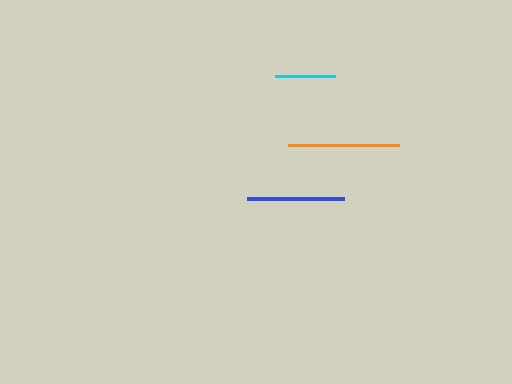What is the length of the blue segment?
The blue segment is approximately 97 pixels long.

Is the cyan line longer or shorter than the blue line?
The blue line is longer than the cyan line.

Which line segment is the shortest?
The cyan line is the shortest at approximately 61 pixels.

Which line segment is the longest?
The orange line is the longest at approximately 111 pixels.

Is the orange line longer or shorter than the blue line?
The orange line is longer than the blue line.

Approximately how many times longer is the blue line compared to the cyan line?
The blue line is approximately 1.6 times the length of the cyan line.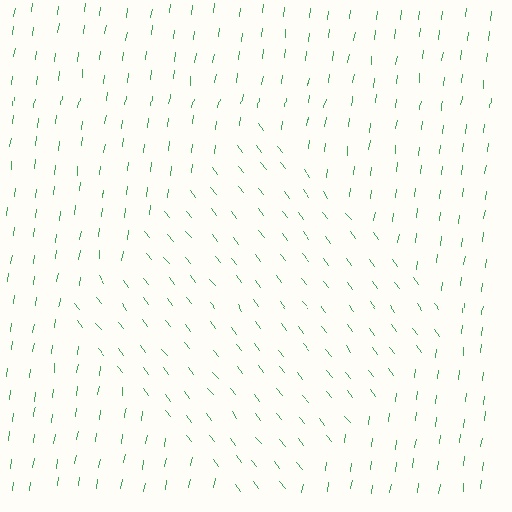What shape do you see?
I see a diamond.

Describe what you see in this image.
The image is filled with small green line segments. A diamond region in the image has lines oriented differently from the surrounding lines, creating a visible texture boundary.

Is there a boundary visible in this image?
Yes, there is a texture boundary formed by a change in line orientation.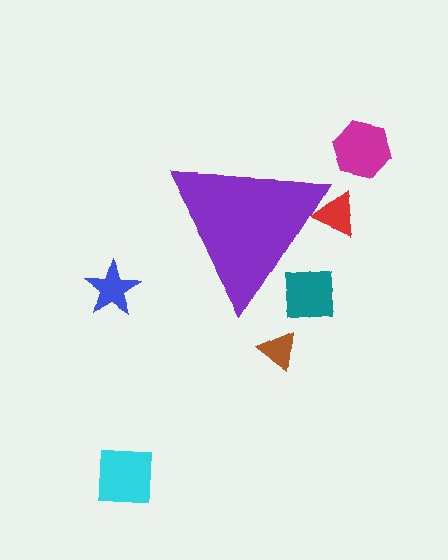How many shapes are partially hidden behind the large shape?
2 shapes are partially hidden.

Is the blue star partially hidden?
No, the blue star is fully visible.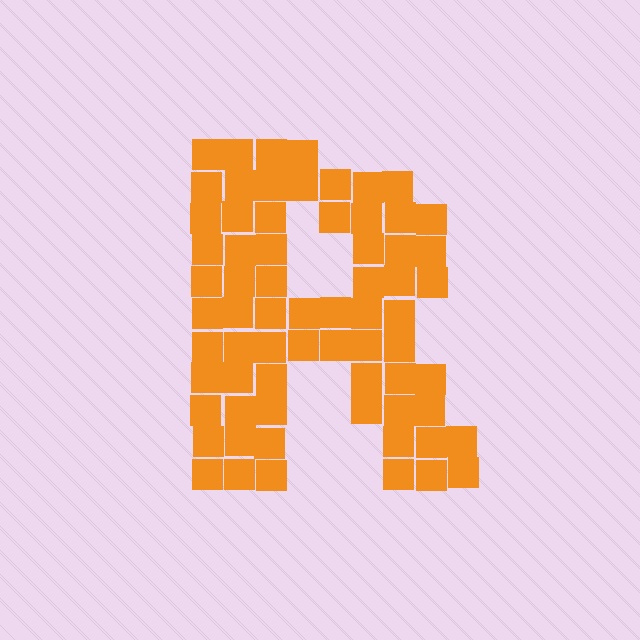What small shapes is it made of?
It is made of small squares.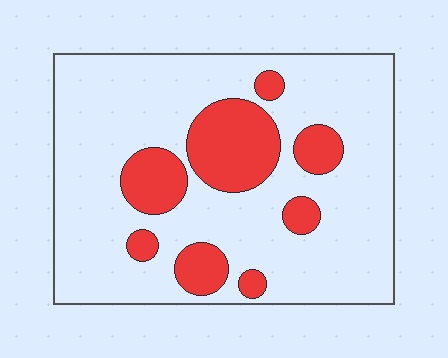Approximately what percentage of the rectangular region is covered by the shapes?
Approximately 20%.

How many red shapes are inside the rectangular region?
8.